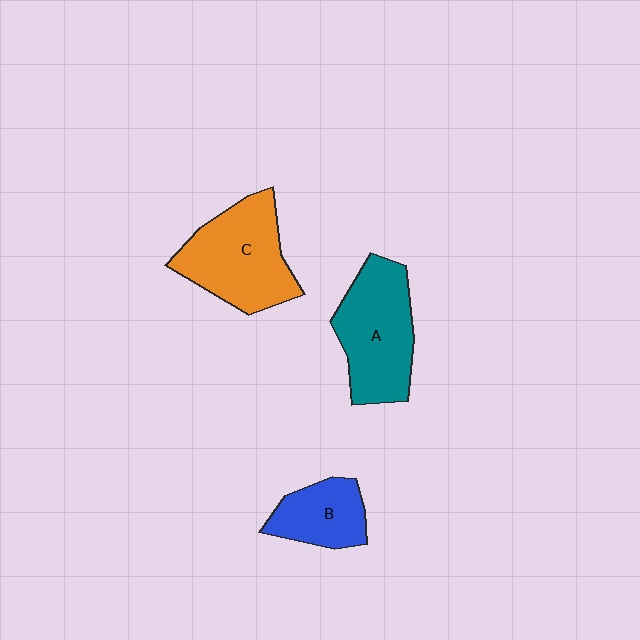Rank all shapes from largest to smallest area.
From largest to smallest: C (orange), A (teal), B (blue).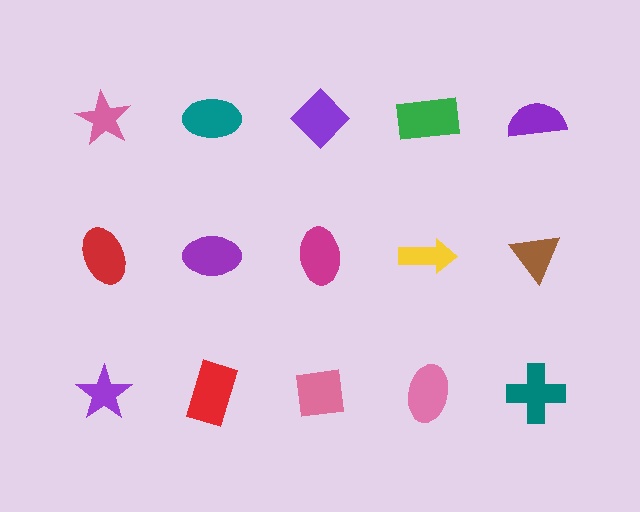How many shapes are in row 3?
5 shapes.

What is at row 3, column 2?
A red rectangle.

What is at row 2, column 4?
A yellow arrow.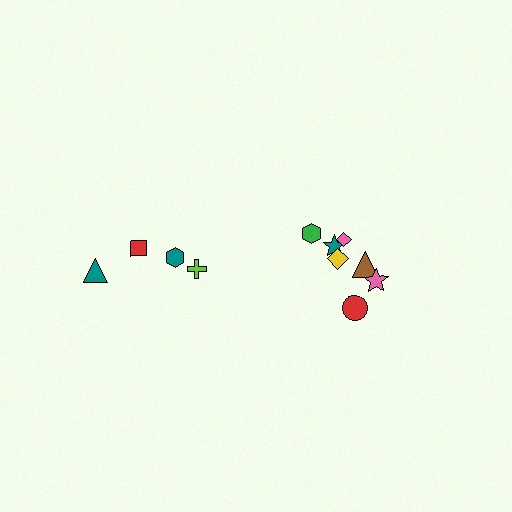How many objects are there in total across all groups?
There are 11 objects.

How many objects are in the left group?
There are 4 objects.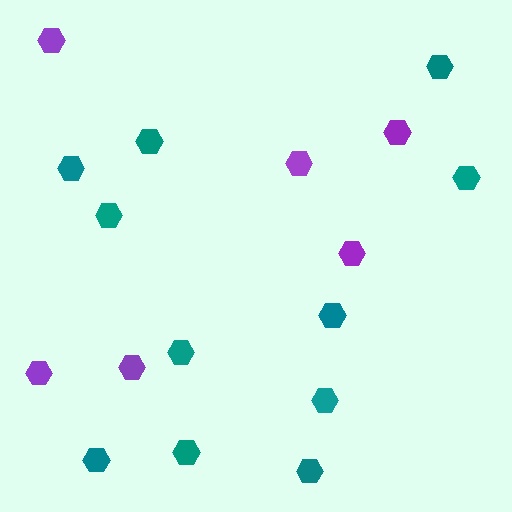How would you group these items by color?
There are 2 groups: one group of purple hexagons (6) and one group of teal hexagons (11).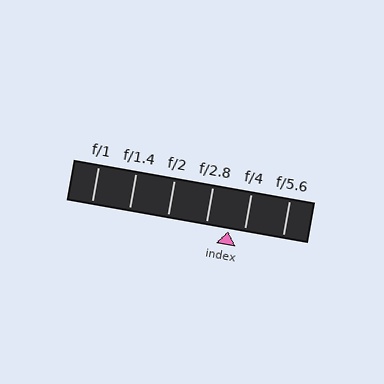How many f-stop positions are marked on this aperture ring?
There are 6 f-stop positions marked.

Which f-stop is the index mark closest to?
The index mark is closest to f/4.